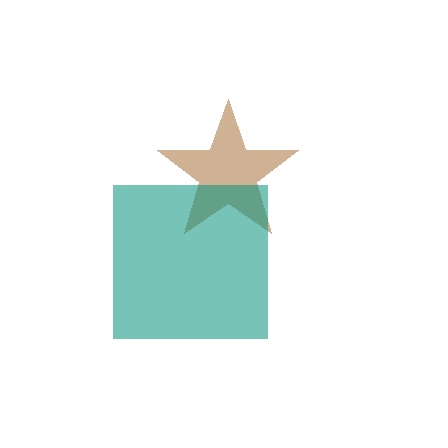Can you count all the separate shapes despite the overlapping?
Yes, there are 2 separate shapes.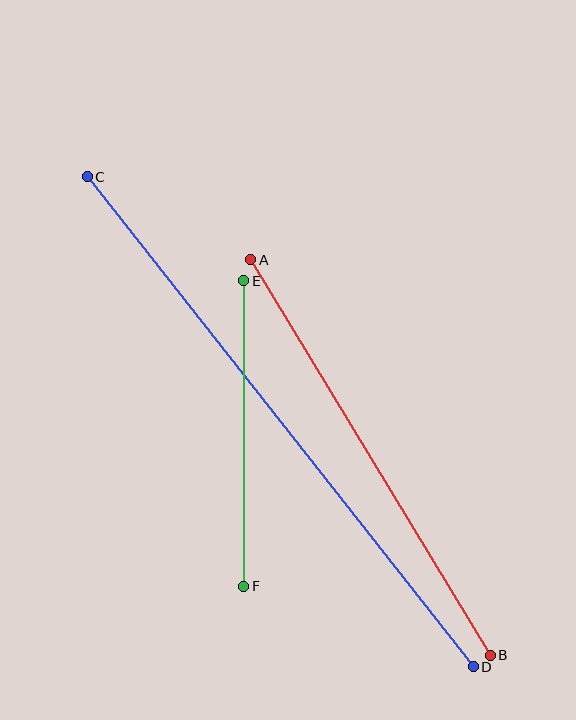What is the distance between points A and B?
The distance is approximately 463 pixels.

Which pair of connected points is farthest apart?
Points C and D are farthest apart.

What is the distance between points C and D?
The distance is approximately 624 pixels.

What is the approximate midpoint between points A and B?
The midpoint is at approximately (370, 457) pixels.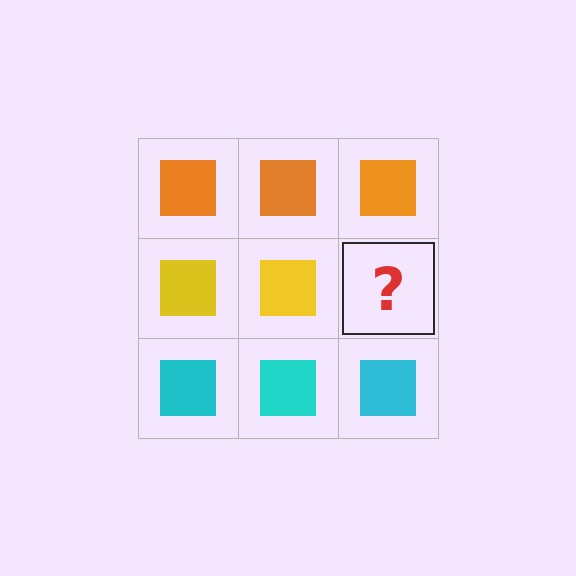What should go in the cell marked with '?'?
The missing cell should contain a yellow square.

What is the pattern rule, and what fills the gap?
The rule is that each row has a consistent color. The gap should be filled with a yellow square.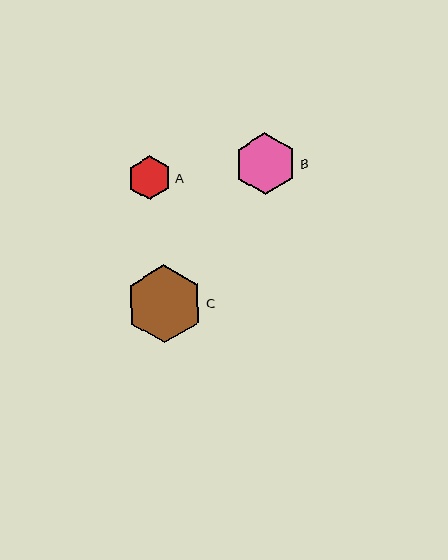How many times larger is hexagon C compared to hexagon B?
Hexagon C is approximately 1.3 times the size of hexagon B.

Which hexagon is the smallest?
Hexagon A is the smallest with a size of approximately 44 pixels.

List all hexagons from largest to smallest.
From largest to smallest: C, B, A.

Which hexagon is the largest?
Hexagon C is the largest with a size of approximately 78 pixels.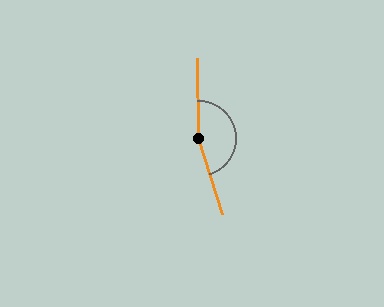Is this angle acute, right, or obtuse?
It is obtuse.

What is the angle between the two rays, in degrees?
Approximately 163 degrees.